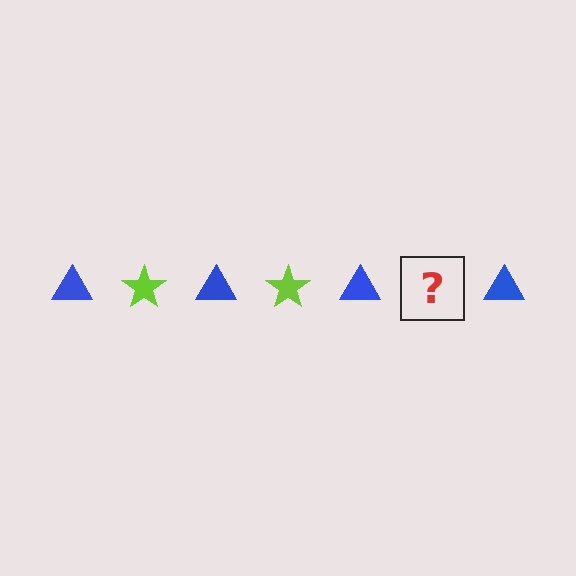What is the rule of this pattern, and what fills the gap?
The rule is that the pattern alternates between blue triangle and lime star. The gap should be filled with a lime star.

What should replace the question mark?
The question mark should be replaced with a lime star.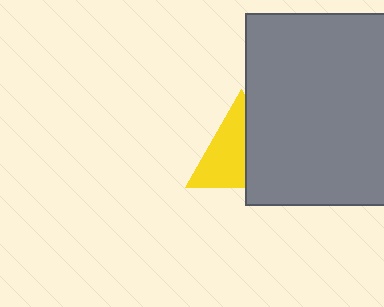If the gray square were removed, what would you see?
You would see the complete yellow triangle.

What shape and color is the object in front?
The object in front is a gray square.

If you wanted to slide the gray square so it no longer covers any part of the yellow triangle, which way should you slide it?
Slide it right — that is the most direct way to separate the two shapes.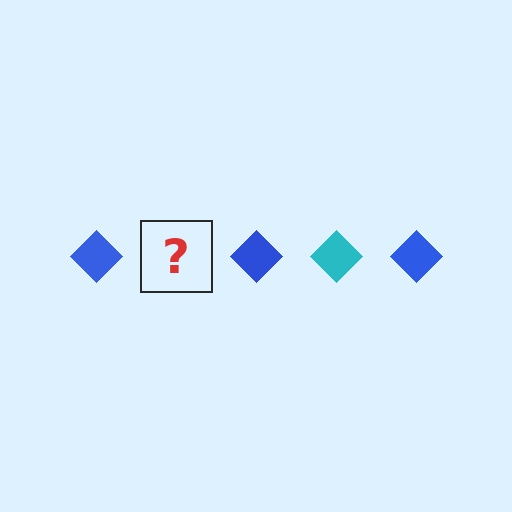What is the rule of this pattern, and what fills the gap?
The rule is that the pattern cycles through blue, cyan diamonds. The gap should be filled with a cyan diamond.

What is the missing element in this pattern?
The missing element is a cyan diamond.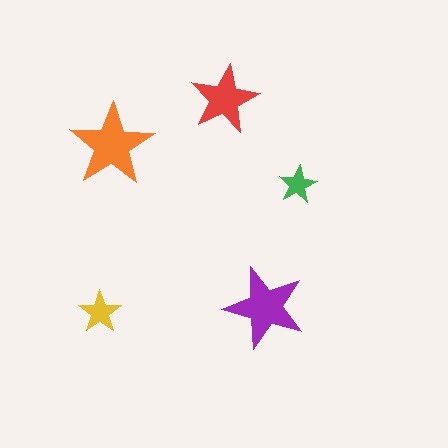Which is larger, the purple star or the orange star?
The orange one.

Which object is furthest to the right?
The green star is rightmost.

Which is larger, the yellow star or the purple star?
The purple one.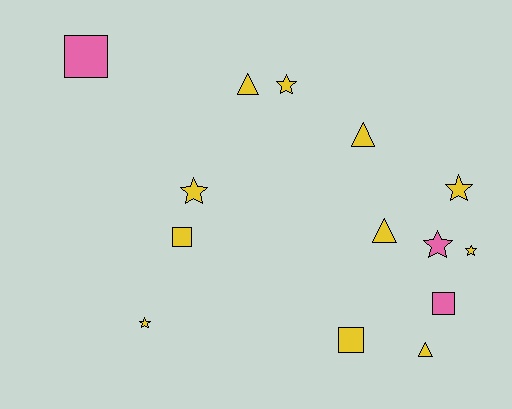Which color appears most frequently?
Yellow, with 11 objects.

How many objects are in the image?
There are 14 objects.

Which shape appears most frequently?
Star, with 6 objects.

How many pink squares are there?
There are 2 pink squares.